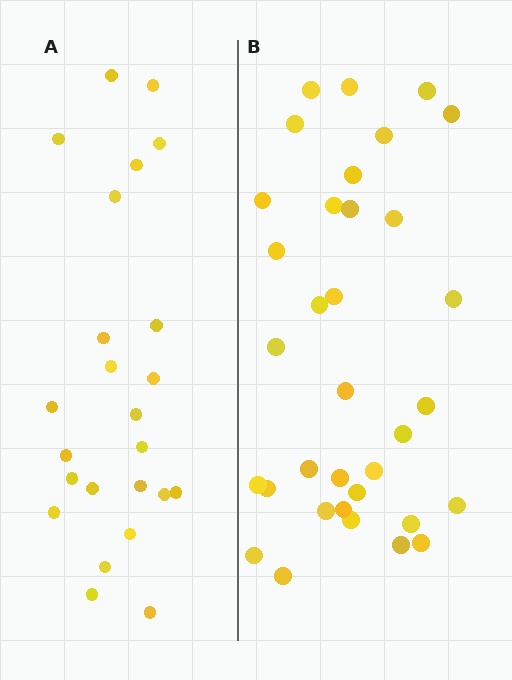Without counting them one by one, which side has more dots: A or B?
Region B (the right region) has more dots.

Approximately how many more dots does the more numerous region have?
Region B has roughly 10 or so more dots than region A.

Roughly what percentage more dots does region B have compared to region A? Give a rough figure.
About 40% more.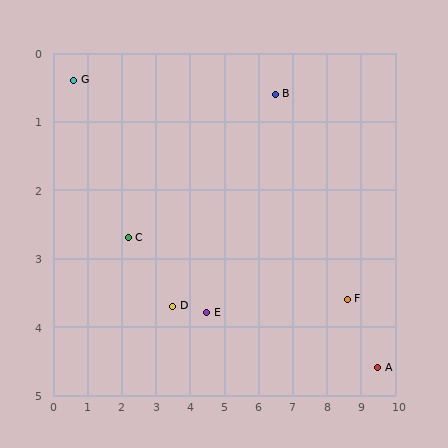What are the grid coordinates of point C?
Point C is at approximately (2.2, 2.7).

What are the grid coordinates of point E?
Point E is at approximately (4.5, 3.8).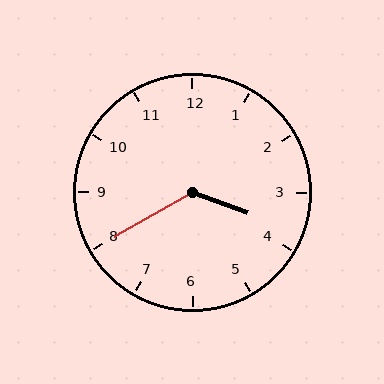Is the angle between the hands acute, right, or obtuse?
It is obtuse.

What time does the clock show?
3:40.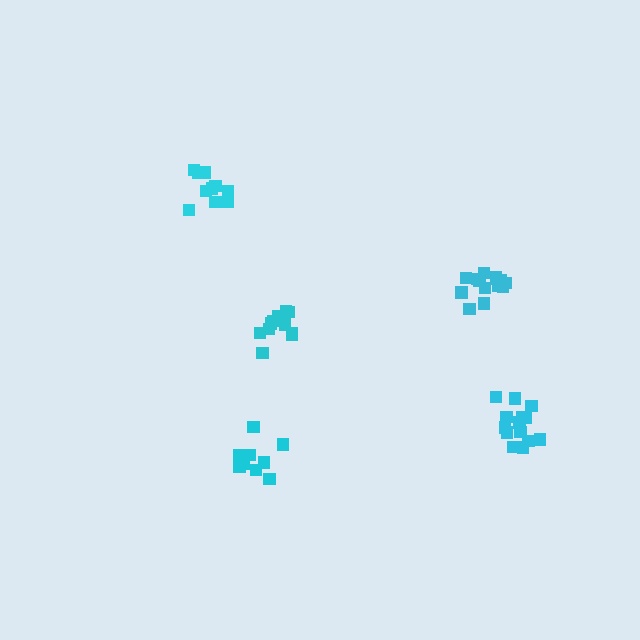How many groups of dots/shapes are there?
There are 5 groups.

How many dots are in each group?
Group 1: 14 dots, Group 2: 11 dots, Group 3: 9 dots, Group 4: 10 dots, Group 5: 14 dots (58 total).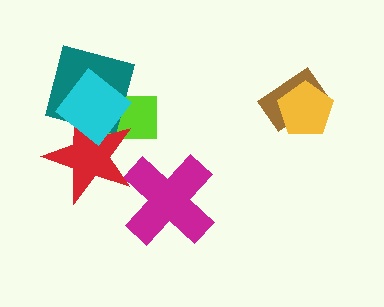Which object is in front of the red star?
The cyan diamond is in front of the red star.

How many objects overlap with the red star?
3 objects overlap with the red star.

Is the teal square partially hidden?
Yes, it is partially covered by another shape.